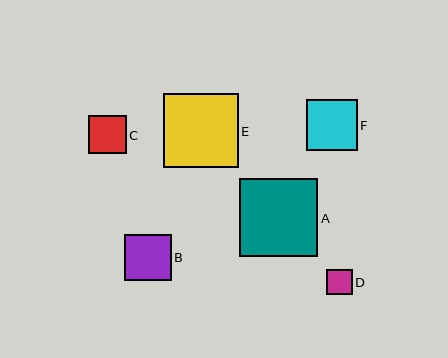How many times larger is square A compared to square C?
Square A is approximately 2.1 times the size of square C.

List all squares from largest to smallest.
From largest to smallest: A, E, F, B, C, D.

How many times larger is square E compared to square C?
Square E is approximately 2.0 times the size of square C.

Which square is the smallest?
Square D is the smallest with a size of approximately 26 pixels.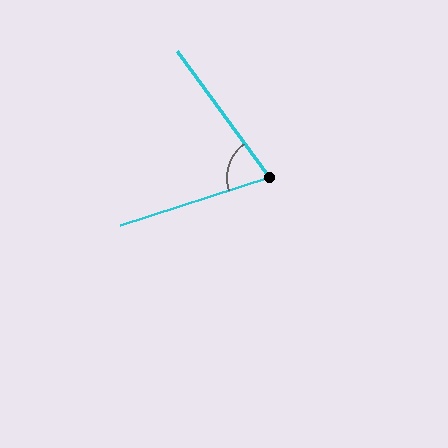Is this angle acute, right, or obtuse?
It is acute.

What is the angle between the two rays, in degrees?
Approximately 72 degrees.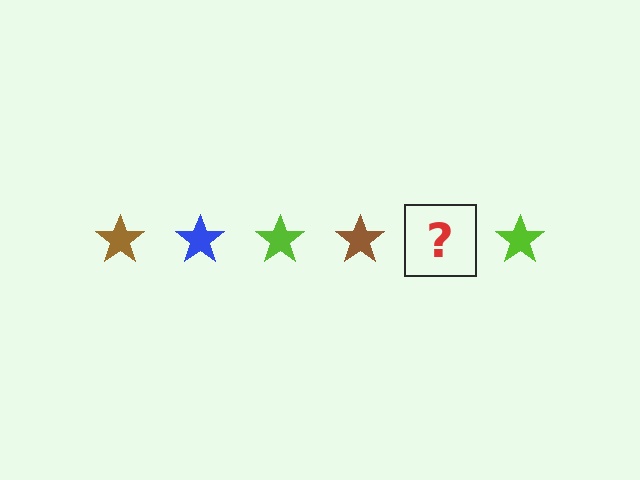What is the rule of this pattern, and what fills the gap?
The rule is that the pattern cycles through brown, blue, lime stars. The gap should be filled with a blue star.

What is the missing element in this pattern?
The missing element is a blue star.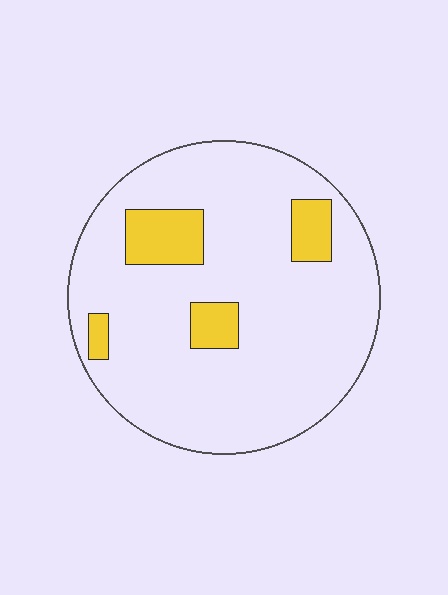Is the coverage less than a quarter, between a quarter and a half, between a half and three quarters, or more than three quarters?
Less than a quarter.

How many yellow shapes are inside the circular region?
4.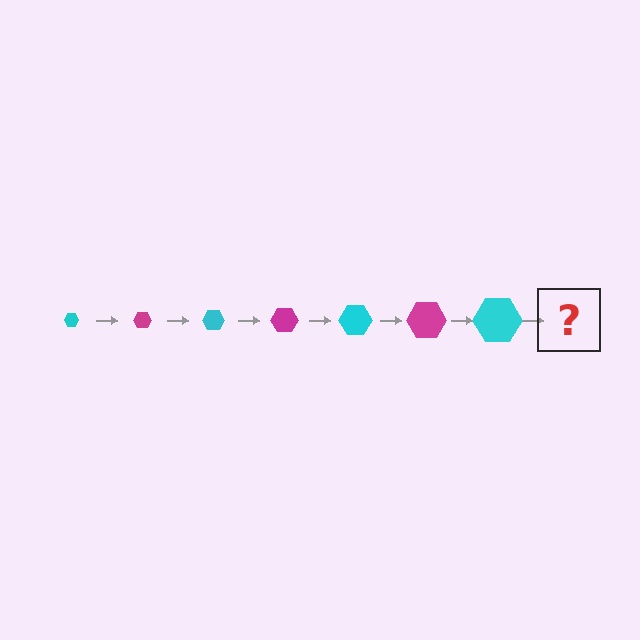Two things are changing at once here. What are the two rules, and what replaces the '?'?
The two rules are that the hexagon grows larger each step and the color cycles through cyan and magenta. The '?' should be a magenta hexagon, larger than the previous one.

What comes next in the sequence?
The next element should be a magenta hexagon, larger than the previous one.